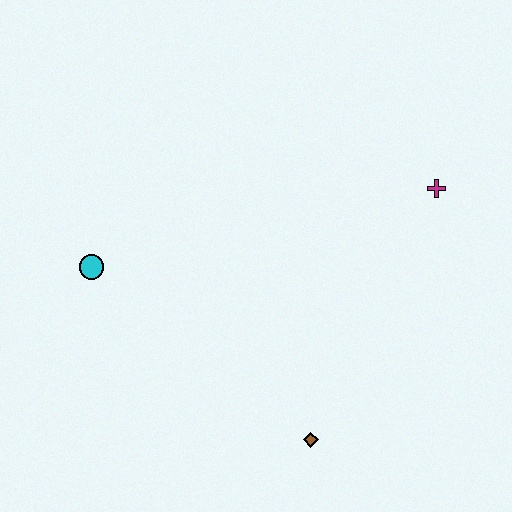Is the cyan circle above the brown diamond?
Yes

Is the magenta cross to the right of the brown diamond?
Yes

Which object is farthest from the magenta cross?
The cyan circle is farthest from the magenta cross.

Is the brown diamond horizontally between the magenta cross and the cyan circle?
Yes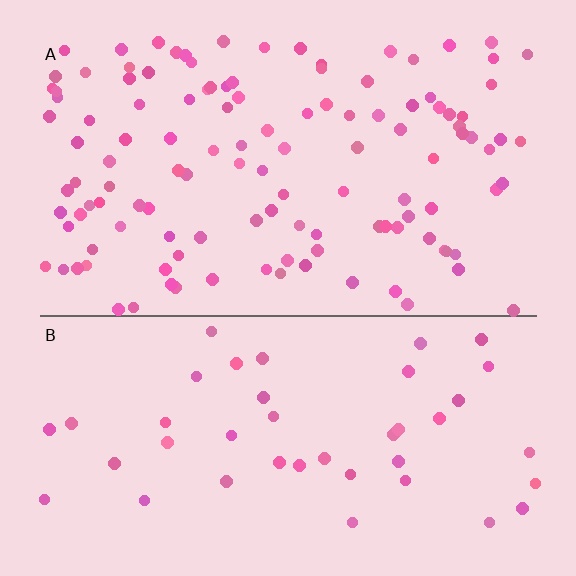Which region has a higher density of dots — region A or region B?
A (the top).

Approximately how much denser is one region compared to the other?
Approximately 2.8× — region A over region B.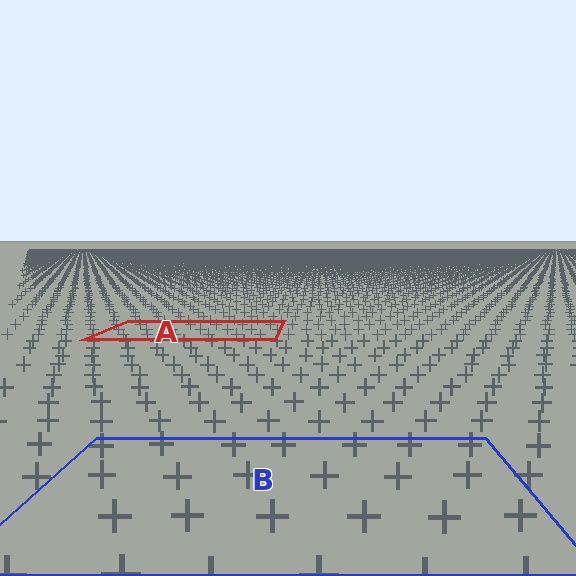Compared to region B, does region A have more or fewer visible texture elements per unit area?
Region A has more texture elements per unit area — they are packed more densely because it is farther away.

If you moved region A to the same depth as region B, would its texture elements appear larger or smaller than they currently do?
They would appear larger. At a closer depth, the same texture elements are projected at a bigger on-screen size.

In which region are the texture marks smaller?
The texture marks are smaller in region A, because it is farther away.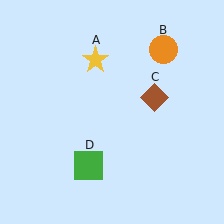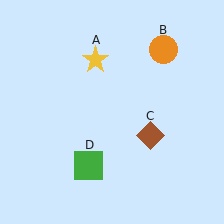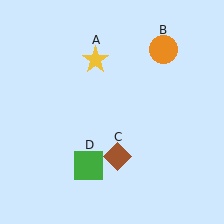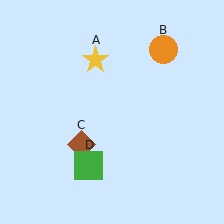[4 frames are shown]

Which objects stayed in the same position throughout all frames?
Yellow star (object A) and orange circle (object B) and green square (object D) remained stationary.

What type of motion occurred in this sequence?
The brown diamond (object C) rotated clockwise around the center of the scene.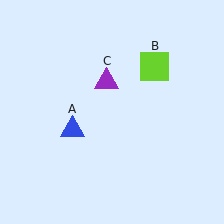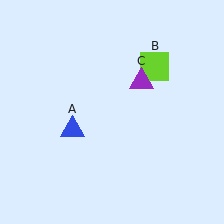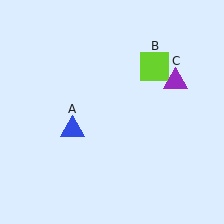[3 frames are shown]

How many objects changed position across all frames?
1 object changed position: purple triangle (object C).